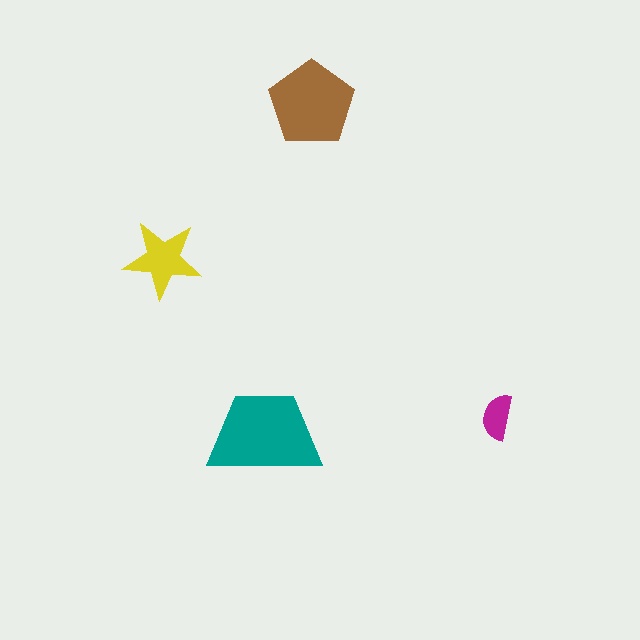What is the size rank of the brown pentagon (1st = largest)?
2nd.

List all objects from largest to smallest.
The teal trapezoid, the brown pentagon, the yellow star, the magenta semicircle.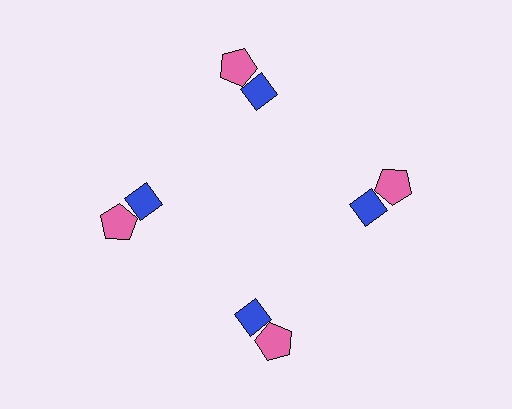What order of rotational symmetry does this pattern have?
This pattern has 4-fold rotational symmetry.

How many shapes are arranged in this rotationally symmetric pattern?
There are 8 shapes, arranged in 4 groups of 2.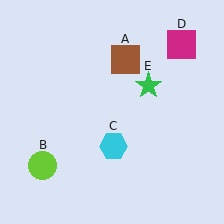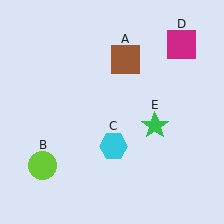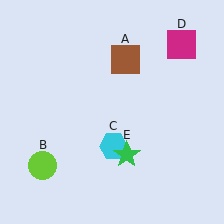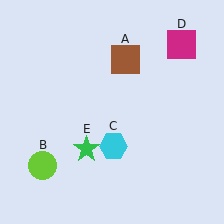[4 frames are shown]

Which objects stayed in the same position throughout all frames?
Brown square (object A) and lime circle (object B) and cyan hexagon (object C) and magenta square (object D) remained stationary.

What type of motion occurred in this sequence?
The green star (object E) rotated clockwise around the center of the scene.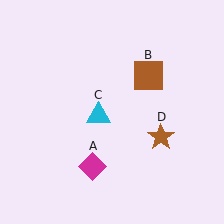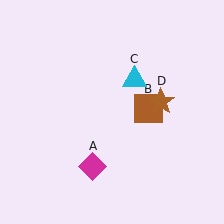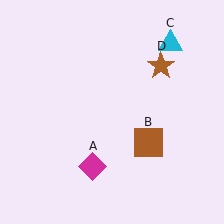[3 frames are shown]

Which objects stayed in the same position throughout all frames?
Magenta diamond (object A) remained stationary.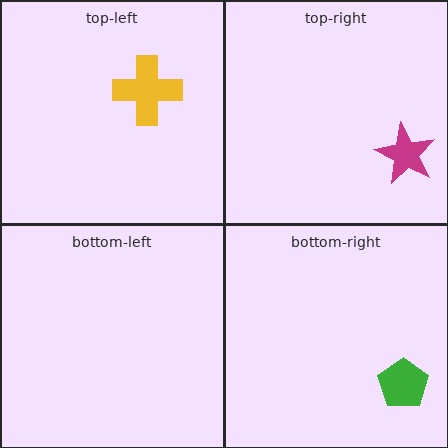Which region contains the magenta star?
The top-right region.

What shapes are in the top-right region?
The magenta star.